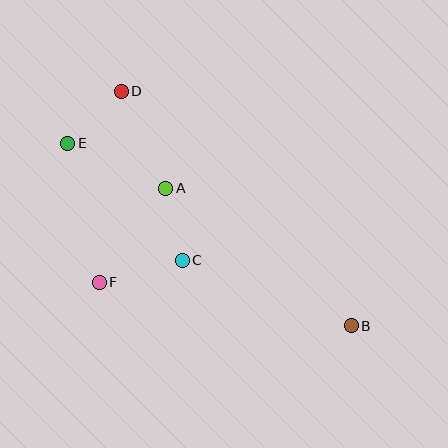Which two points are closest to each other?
Points A and C are closest to each other.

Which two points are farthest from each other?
Points B and E are farthest from each other.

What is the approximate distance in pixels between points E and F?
The distance between E and F is approximately 142 pixels.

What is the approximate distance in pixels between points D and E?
The distance between D and E is approximately 75 pixels.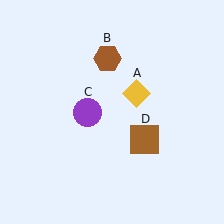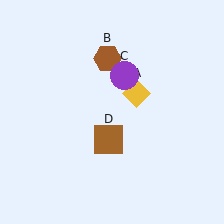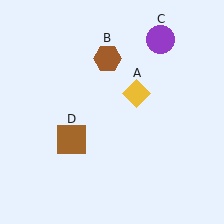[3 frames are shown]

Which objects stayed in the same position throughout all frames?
Yellow diamond (object A) and brown hexagon (object B) remained stationary.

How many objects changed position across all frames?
2 objects changed position: purple circle (object C), brown square (object D).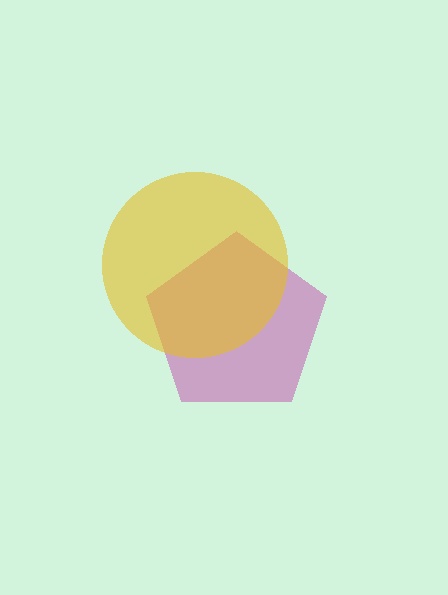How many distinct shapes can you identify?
There are 2 distinct shapes: a magenta pentagon, a yellow circle.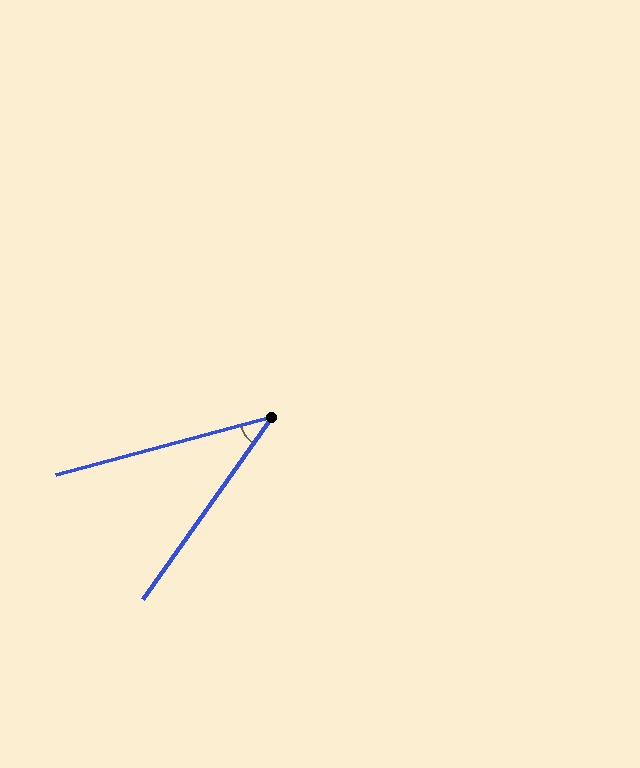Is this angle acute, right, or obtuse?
It is acute.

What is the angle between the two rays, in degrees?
Approximately 40 degrees.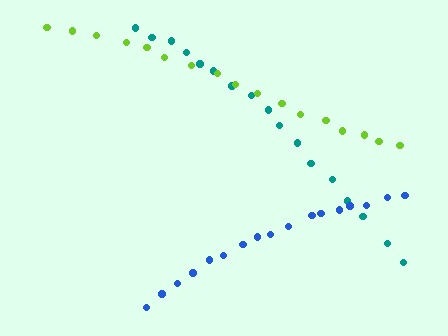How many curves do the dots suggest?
There are 3 distinct paths.